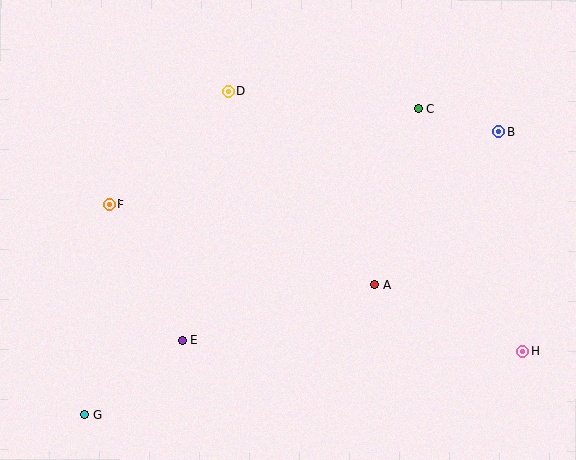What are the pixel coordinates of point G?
Point G is at (85, 415).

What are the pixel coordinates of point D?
Point D is at (229, 91).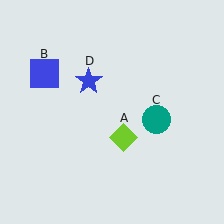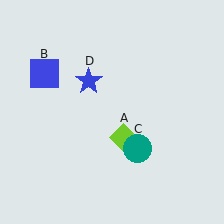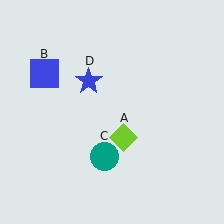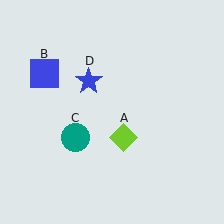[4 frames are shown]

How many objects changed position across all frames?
1 object changed position: teal circle (object C).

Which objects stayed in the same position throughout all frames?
Lime diamond (object A) and blue square (object B) and blue star (object D) remained stationary.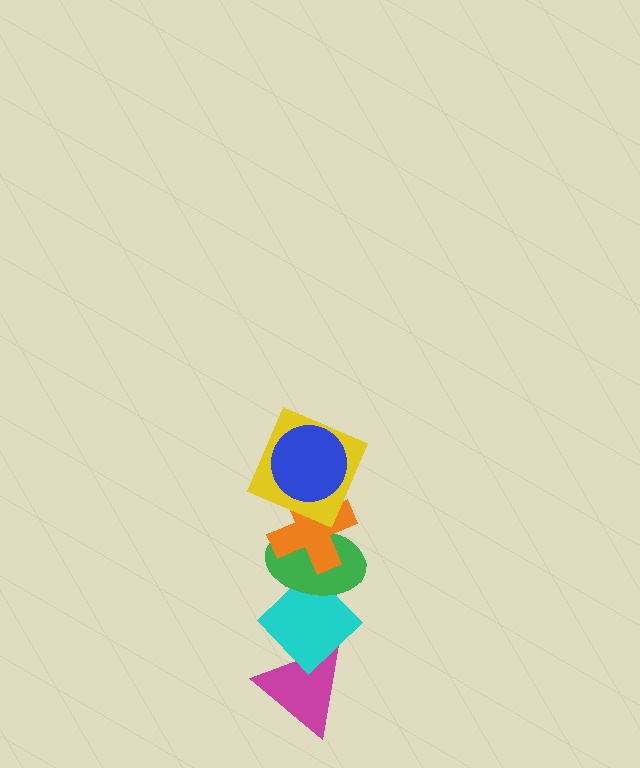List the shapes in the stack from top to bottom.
From top to bottom: the blue circle, the yellow square, the orange cross, the green ellipse, the cyan diamond, the magenta triangle.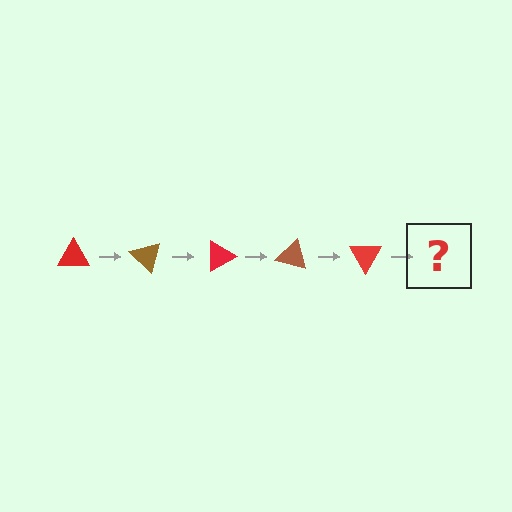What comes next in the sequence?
The next element should be a brown triangle, rotated 225 degrees from the start.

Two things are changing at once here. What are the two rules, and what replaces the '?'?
The two rules are that it rotates 45 degrees each step and the color cycles through red and brown. The '?' should be a brown triangle, rotated 225 degrees from the start.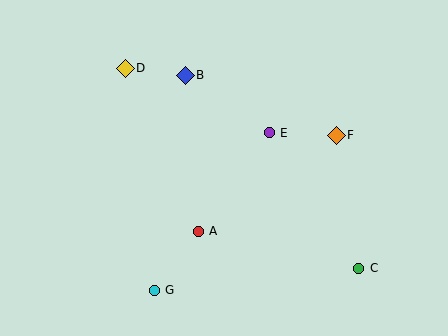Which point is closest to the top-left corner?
Point D is closest to the top-left corner.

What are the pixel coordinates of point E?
Point E is at (269, 133).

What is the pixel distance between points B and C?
The distance between B and C is 259 pixels.